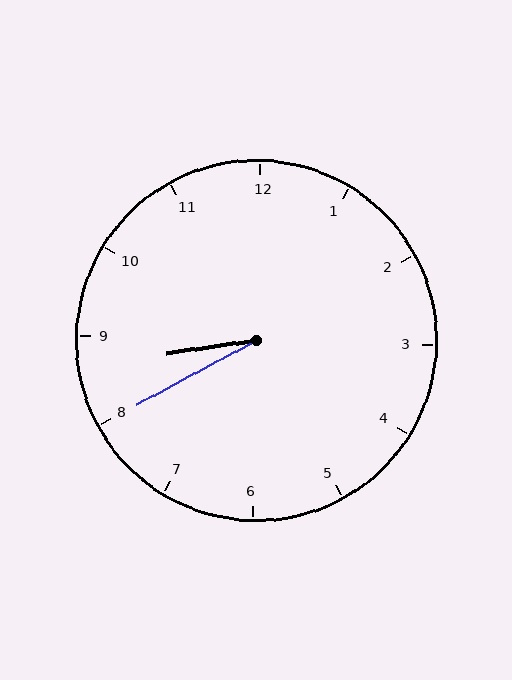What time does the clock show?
8:40.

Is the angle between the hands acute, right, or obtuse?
It is acute.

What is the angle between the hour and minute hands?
Approximately 20 degrees.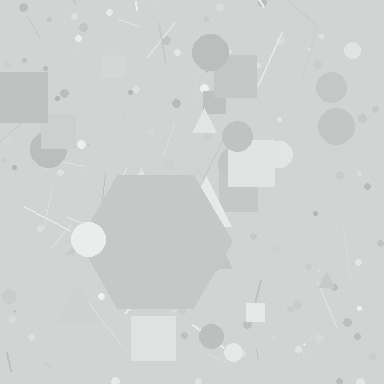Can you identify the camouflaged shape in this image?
The camouflaged shape is a hexagon.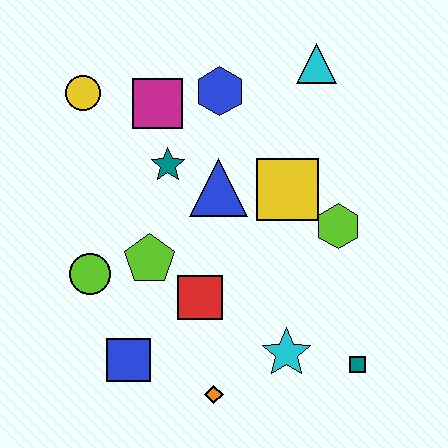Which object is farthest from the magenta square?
The teal square is farthest from the magenta square.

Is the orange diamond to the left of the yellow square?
Yes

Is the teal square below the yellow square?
Yes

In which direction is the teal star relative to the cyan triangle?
The teal star is to the left of the cyan triangle.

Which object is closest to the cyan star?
The teal square is closest to the cyan star.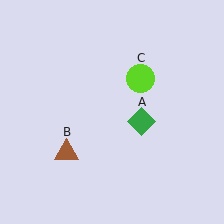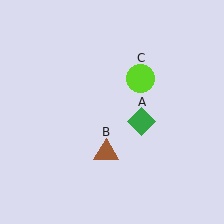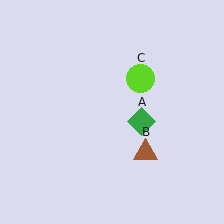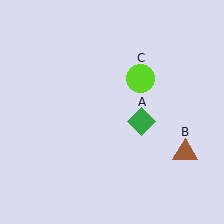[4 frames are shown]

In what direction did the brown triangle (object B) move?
The brown triangle (object B) moved right.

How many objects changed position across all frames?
1 object changed position: brown triangle (object B).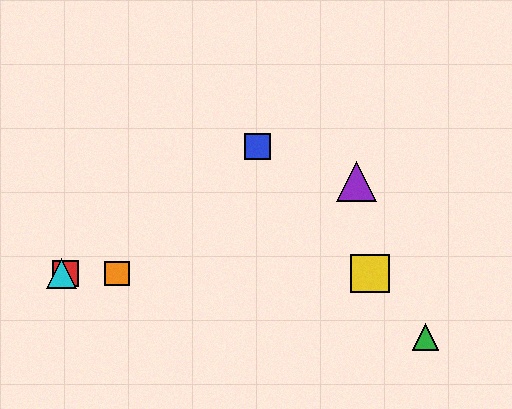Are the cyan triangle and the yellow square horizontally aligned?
Yes, both are at y≈274.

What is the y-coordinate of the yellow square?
The yellow square is at y≈274.